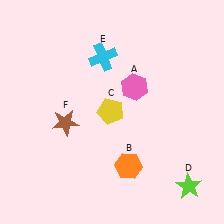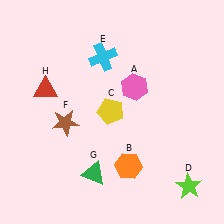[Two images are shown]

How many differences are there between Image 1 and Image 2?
There are 2 differences between the two images.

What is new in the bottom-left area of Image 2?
A green triangle (G) was added in the bottom-left area of Image 2.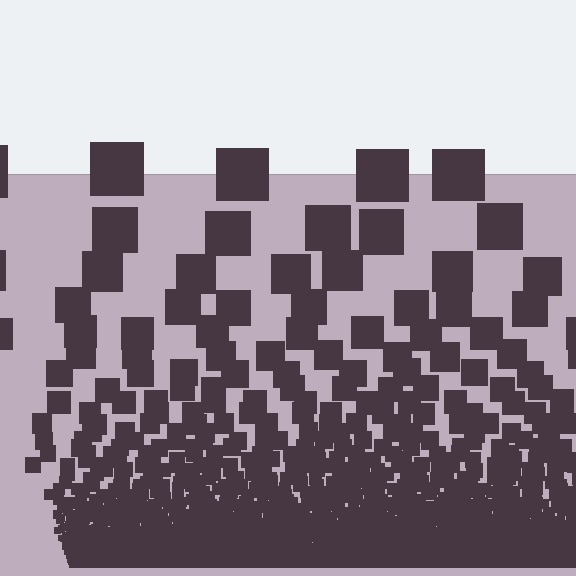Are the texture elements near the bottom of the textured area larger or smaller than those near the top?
Smaller. The gradient is inverted — elements near the bottom are smaller and denser.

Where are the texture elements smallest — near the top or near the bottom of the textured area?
Near the bottom.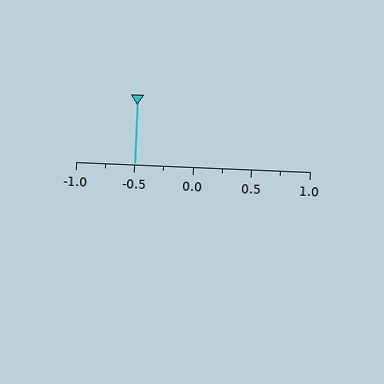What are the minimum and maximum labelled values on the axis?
The axis runs from -1.0 to 1.0.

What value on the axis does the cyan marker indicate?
The marker indicates approximately -0.5.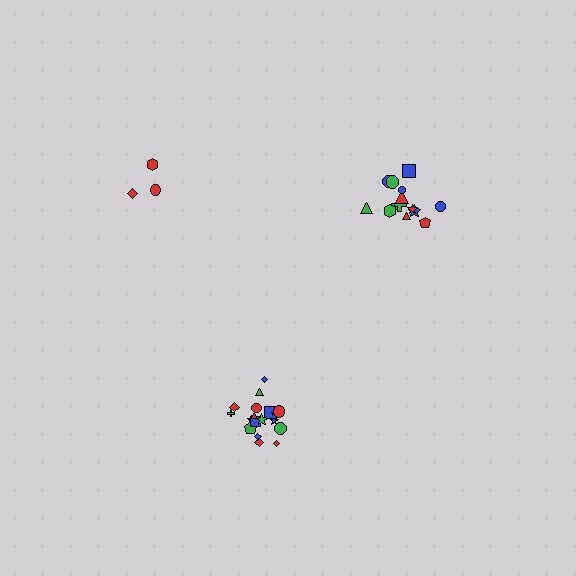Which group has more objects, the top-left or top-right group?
The top-right group.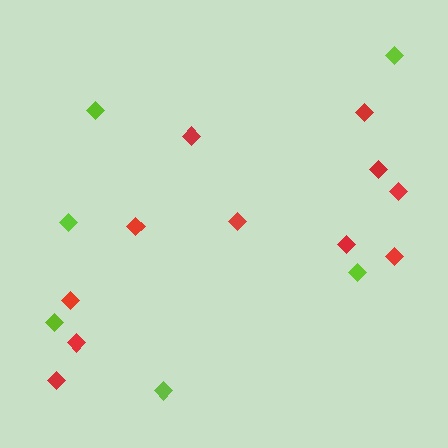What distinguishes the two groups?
There are 2 groups: one group of red diamonds (11) and one group of lime diamonds (6).